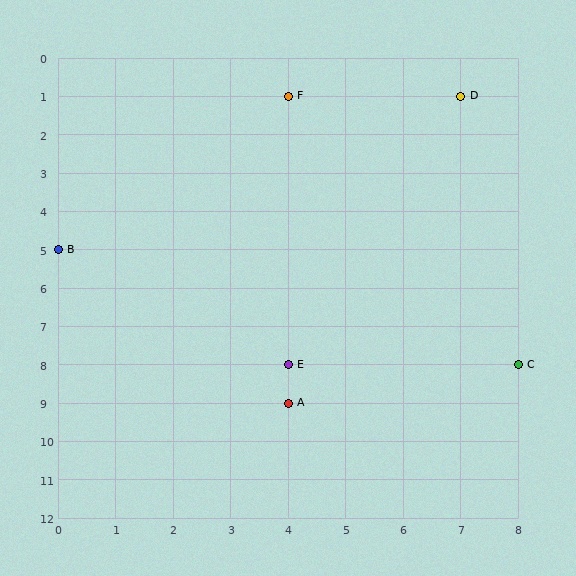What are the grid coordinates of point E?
Point E is at grid coordinates (4, 8).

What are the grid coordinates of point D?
Point D is at grid coordinates (7, 1).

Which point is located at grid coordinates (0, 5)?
Point B is at (0, 5).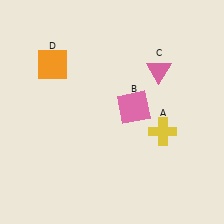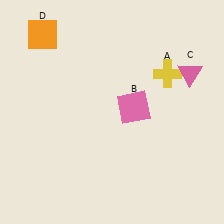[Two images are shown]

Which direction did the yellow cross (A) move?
The yellow cross (A) moved up.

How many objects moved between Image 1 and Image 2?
3 objects moved between the two images.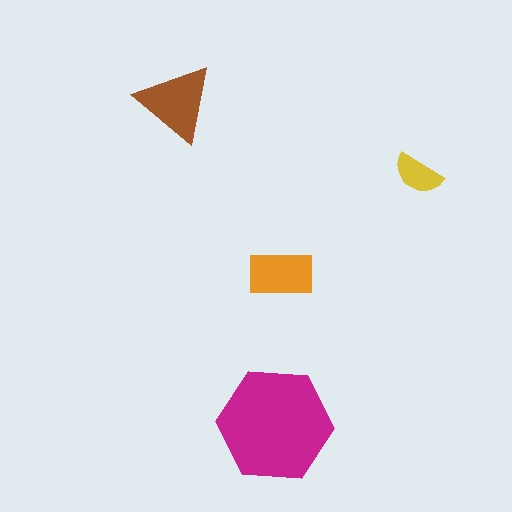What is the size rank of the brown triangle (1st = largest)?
2nd.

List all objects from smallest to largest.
The yellow semicircle, the orange rectangle, the brown triangle, the magenta hexagon.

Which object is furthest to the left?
The brown triangle is leftmost.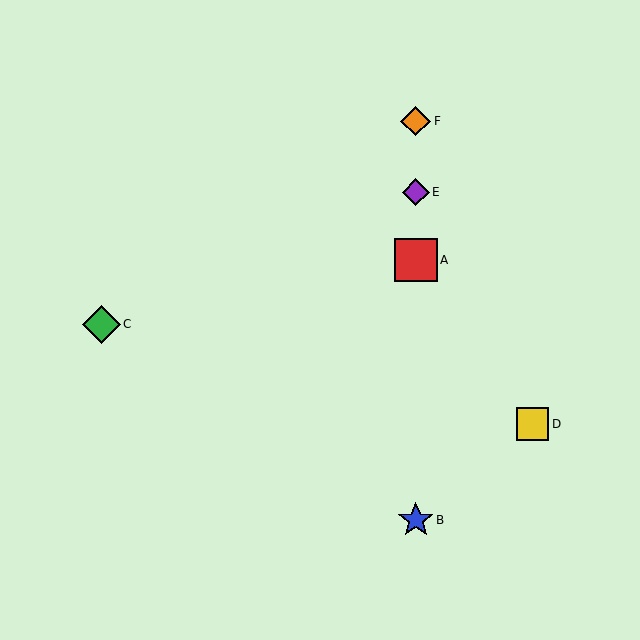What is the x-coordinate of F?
Object F is at x≈416.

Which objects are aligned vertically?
Objects A, B, E, F are aligned vertically.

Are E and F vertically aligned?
Yes, both are at x≈416.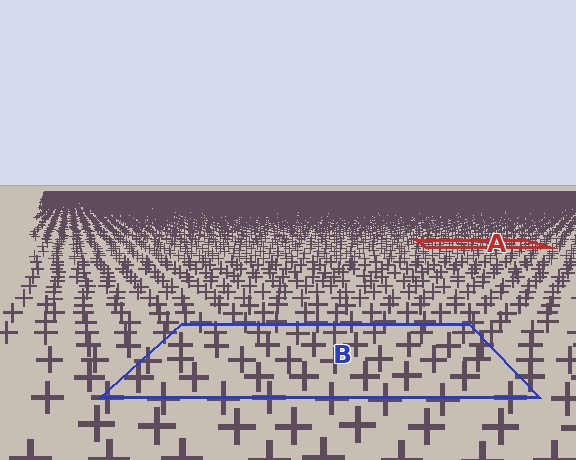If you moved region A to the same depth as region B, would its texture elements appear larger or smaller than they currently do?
They would appear larger. At a closer depth, the same texture elements are projected at a bigger on-screen size.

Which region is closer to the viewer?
Region B is closer. The texture elements there are larger and more spread out.